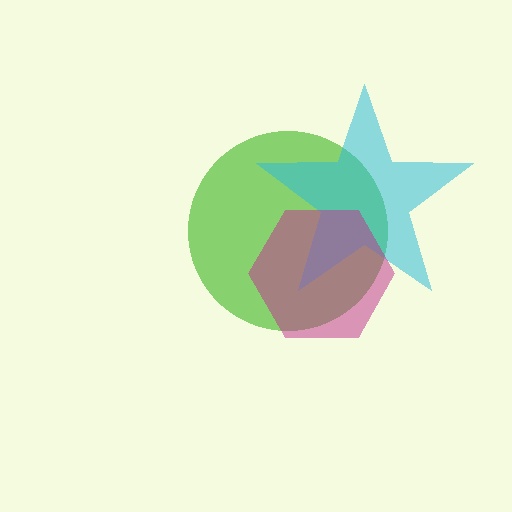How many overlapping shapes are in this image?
There are 3 overlapping shapes in the image.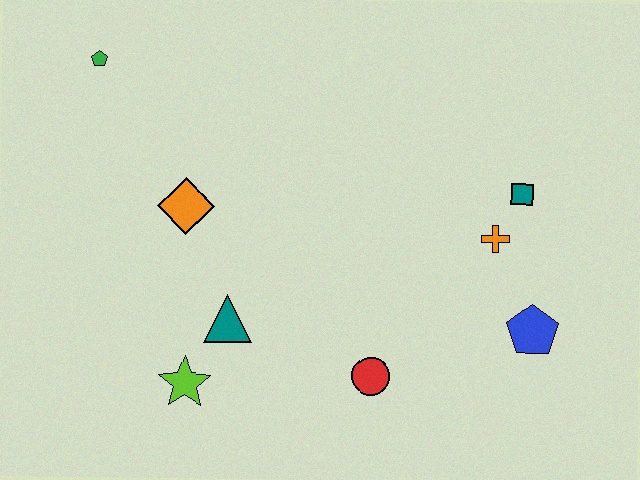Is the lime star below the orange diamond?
Yes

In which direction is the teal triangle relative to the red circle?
The teal triangle is to the left of the red circle.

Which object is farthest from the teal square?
The green pentagon is farthest from the teal square.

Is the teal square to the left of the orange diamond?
No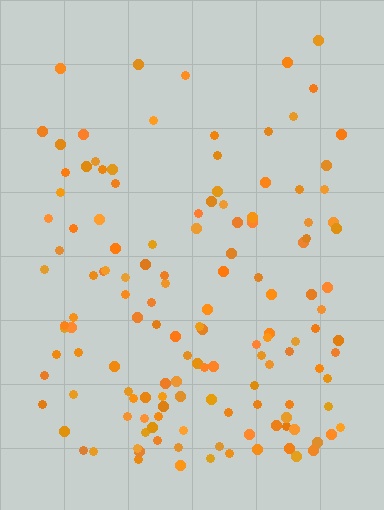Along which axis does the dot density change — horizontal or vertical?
Vertical.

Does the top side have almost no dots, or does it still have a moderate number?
Still a moderate number, just noticeably fewer than the bottom.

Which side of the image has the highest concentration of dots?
The bottom.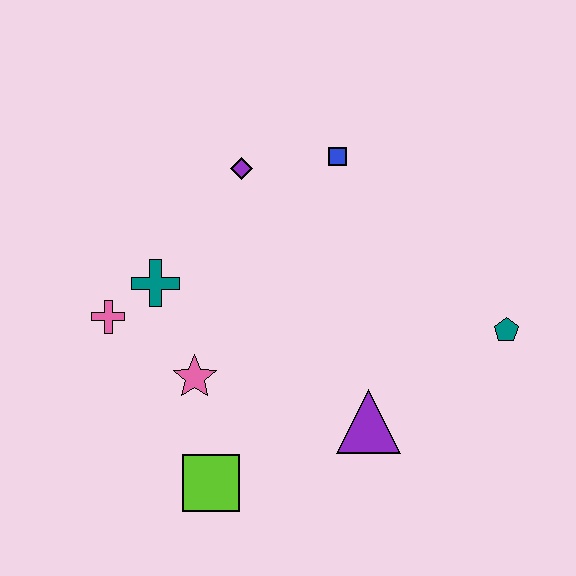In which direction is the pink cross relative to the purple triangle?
The pink cross is to the left of the purple triangle.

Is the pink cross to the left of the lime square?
Yes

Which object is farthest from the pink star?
The teal pentagon is farthest from the pink star.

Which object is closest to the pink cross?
The teal cross is closest to the pink cross.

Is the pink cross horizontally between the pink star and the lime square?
No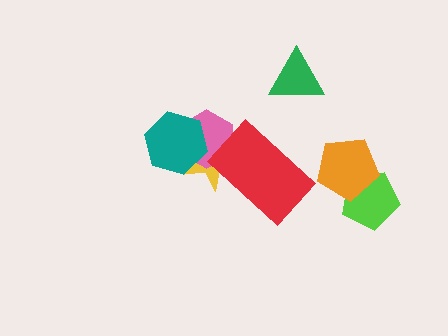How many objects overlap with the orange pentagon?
1 object overlaps with the orange pentagon.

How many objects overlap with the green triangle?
0 objects overlap with the green triangle.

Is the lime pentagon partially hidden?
Yes, it is partially covered by another shape.